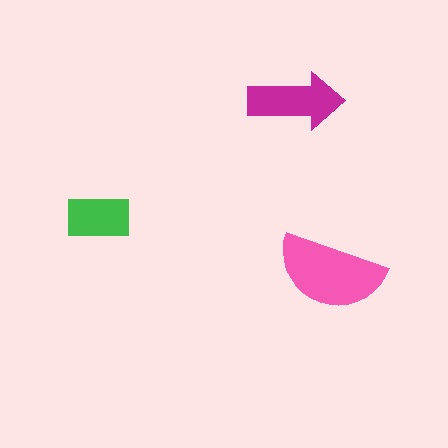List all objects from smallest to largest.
The green rectangle, the magenta arrow, the pink semicircle.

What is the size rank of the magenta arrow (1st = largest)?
2nd.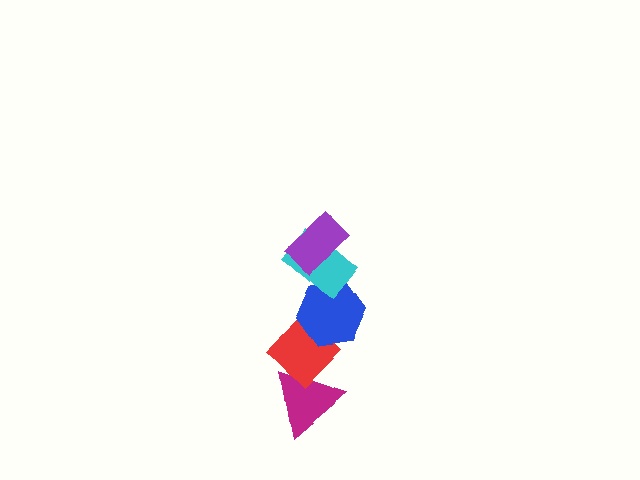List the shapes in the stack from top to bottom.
From top to bottom: the purple rectangle, the cyan rectangle, the blue hexagon, the red diamond, the magenta triangle.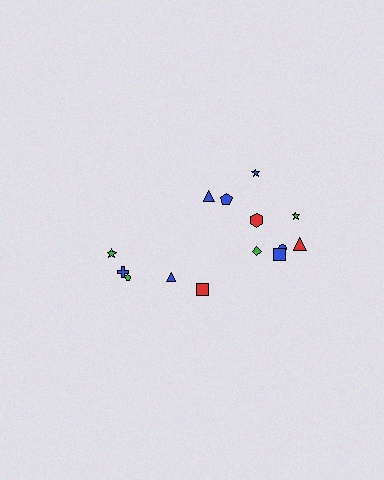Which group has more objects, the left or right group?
The right group.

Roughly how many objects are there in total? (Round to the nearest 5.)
Roughly 15 objects in total.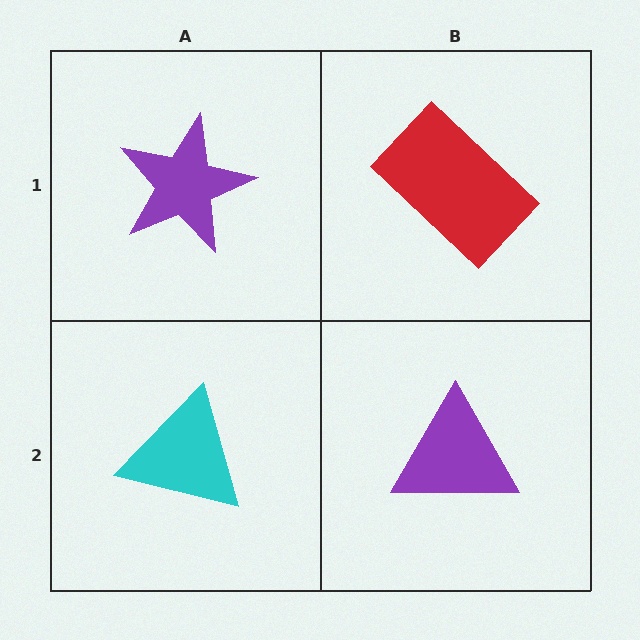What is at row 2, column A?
A cyan triangle.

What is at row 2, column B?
A purple triangle.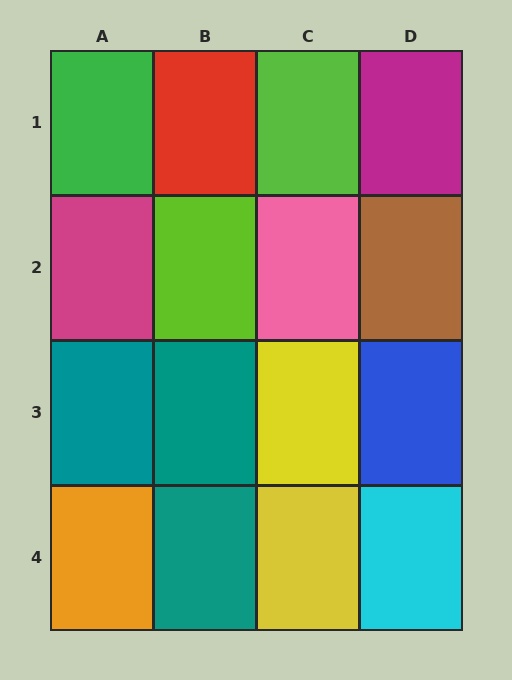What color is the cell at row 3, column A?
Teal.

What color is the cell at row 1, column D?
Magenta.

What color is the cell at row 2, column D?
Brown.